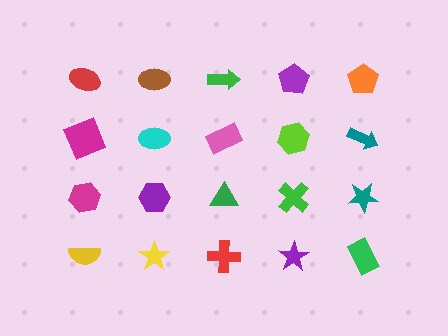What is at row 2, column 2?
A cyan ellipse.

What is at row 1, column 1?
A red ellipse.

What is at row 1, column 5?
An orange pentagon.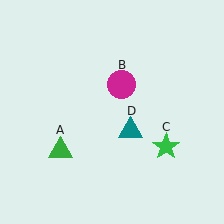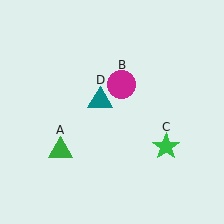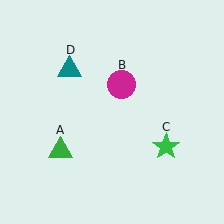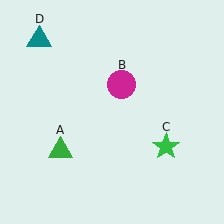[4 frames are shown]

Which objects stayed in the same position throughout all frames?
Green triangle (object A) and magenta circle (object B) and green star (object C) remained stationary.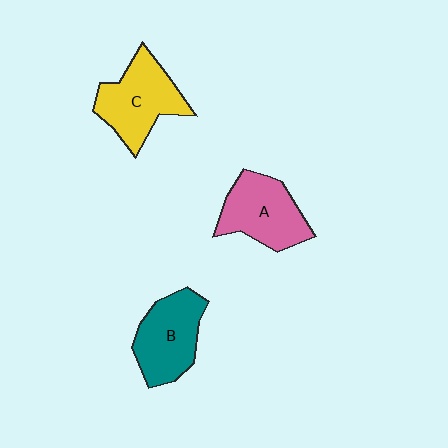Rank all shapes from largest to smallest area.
From largest to smallest: C (yellow), A (pink), B (teal).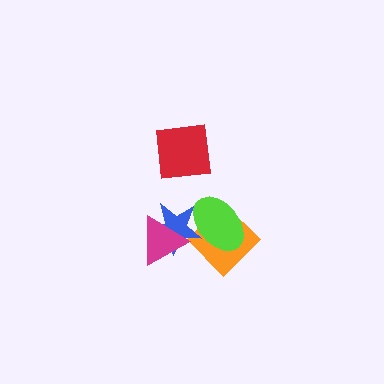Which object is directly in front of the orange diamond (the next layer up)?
The lime ellipse is directly in front of the orange diamond.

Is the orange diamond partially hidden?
Yes, it is partially covered by another shape.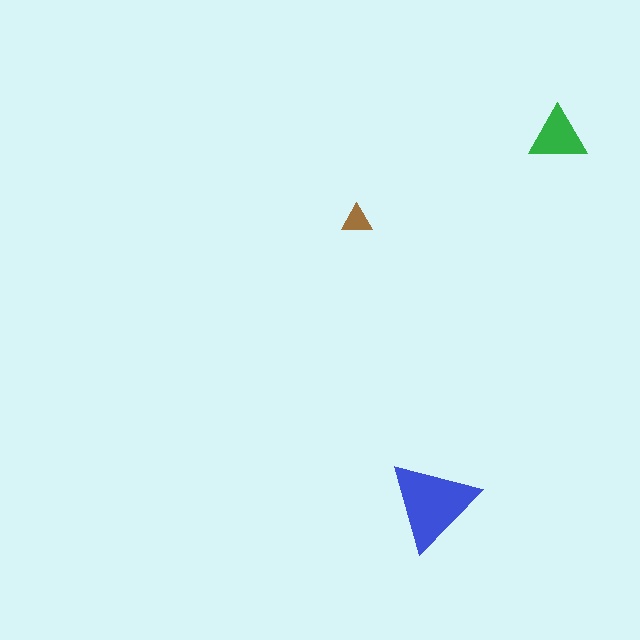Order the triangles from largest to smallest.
the blue one, the green one, the brown one.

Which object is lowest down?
The blue triangle is bottommost.